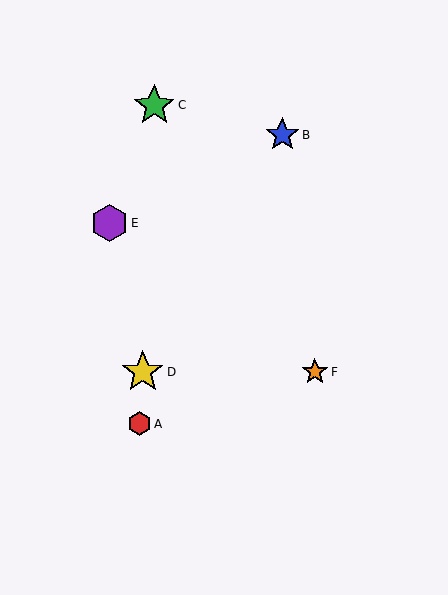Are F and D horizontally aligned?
Yes, both are at y≈372.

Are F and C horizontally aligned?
No, F is at y≈372 and C is at y≈105.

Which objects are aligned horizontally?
Objects D, F are aligned horizontally.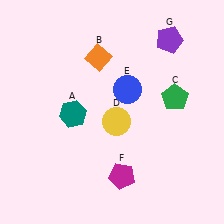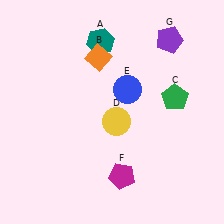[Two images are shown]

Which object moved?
The teal hexagon (A) moved up.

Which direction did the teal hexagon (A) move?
The teal hexagon (A) moved up.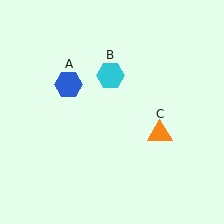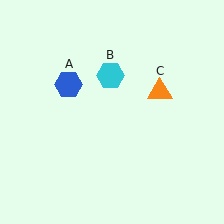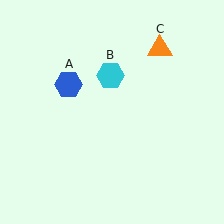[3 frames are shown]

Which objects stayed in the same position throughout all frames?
Blue hexagon (object A) and cyan hexagon (object B) remained stationary.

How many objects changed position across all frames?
1 object changed position: orange triangle (object C).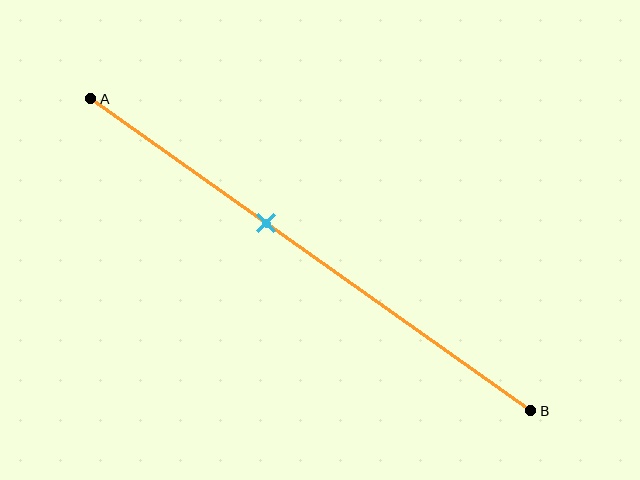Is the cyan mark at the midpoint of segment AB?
No, the mark is at about 40% from A, not at the 50% midpoint.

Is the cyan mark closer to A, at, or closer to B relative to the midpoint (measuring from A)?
The cyan mark is closer to point A than the midpoint of segment AB.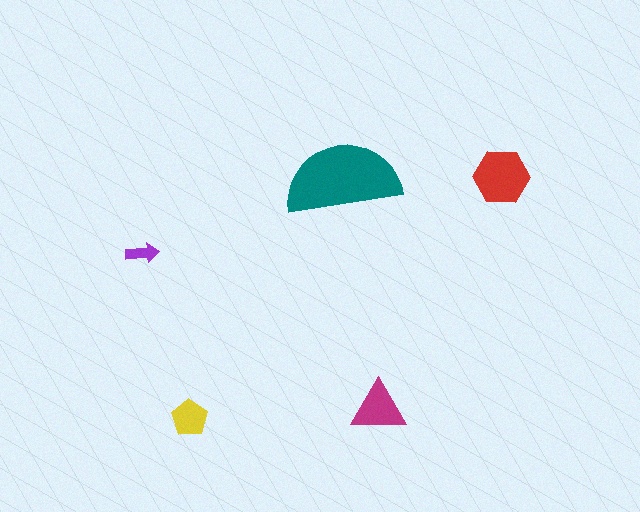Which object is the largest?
The teal semicircle.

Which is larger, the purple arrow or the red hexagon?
The red hexagon.